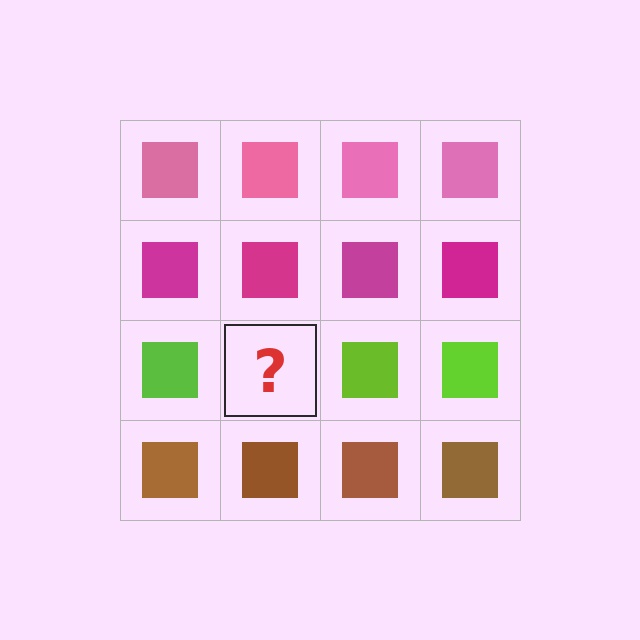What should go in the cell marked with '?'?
The missing cell should contain a lime square.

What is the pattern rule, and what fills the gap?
The rule is that each row has a consistent color. The gap should be filled with a lime square.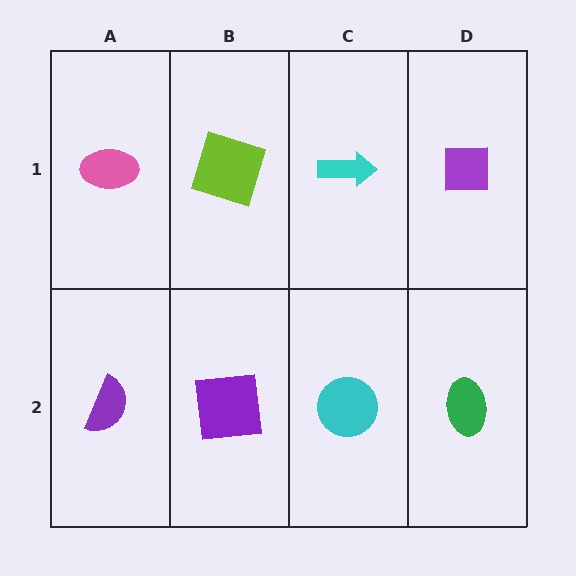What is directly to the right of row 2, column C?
A green ellipse.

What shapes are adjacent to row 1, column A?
A purple semicircle (row 2, column A), a lime square (row 1, column B).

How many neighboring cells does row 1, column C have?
3.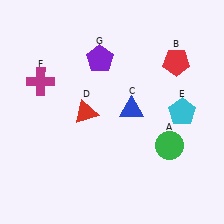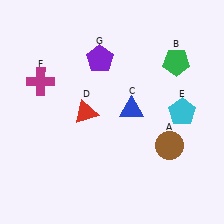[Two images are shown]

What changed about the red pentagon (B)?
In Image 1, B is red. In Image 2, it changed to green.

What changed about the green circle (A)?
In Image 1, A is green. In Image 2, it changed to brown.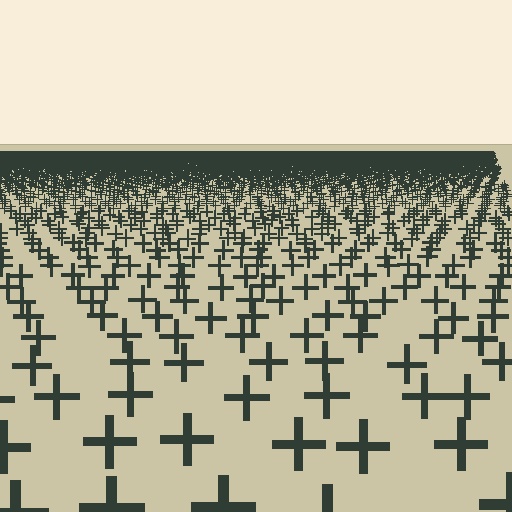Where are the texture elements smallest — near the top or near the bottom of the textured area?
Near the top.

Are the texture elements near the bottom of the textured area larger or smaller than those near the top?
Larger. Near the bottom, elements are closer to the viewer and appear at a bigger on-screen size.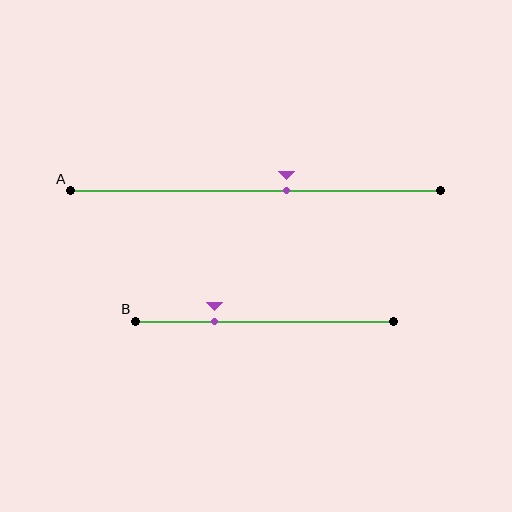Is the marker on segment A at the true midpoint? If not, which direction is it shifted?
No, the marker on segment A is shifted to the right by about 8% of the segment length.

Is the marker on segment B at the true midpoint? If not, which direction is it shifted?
No, the marker on segment B is shifted to the left by about 19% of the segment length.